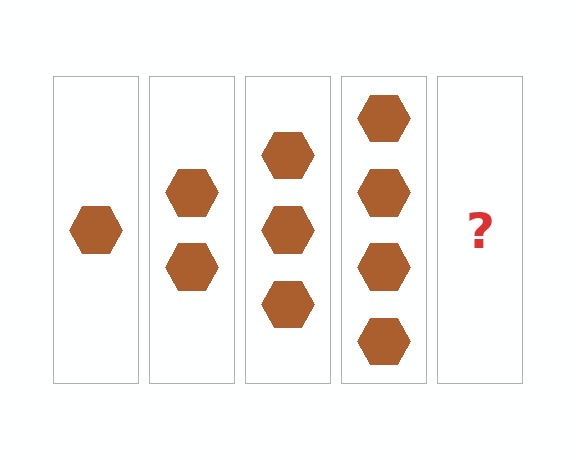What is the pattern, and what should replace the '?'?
The pattern is that each step adds one more hexagon. The '?' should be 5 hexagons.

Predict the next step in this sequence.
The next step is 5 hexagons.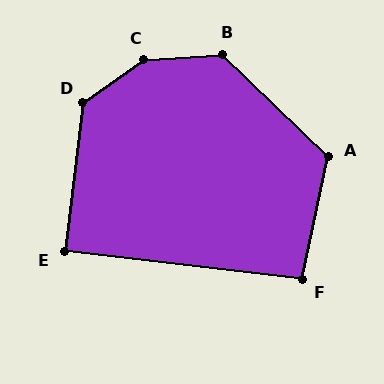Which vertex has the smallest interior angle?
E, at approximately 90 degrees.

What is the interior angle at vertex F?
Approximately 95 degrees (obtuse).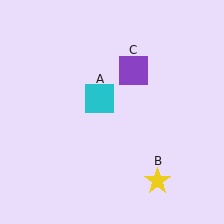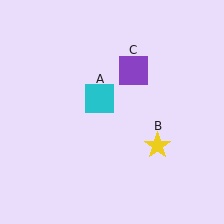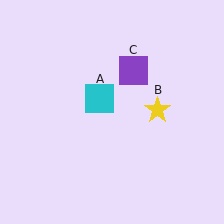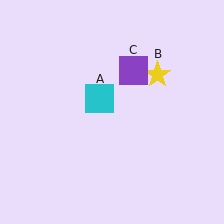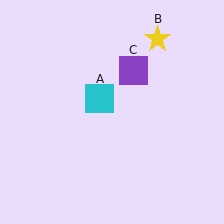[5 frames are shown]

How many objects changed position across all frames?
1 object changed position: yellow star (object B).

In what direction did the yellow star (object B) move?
The yellow star (object B) moved up.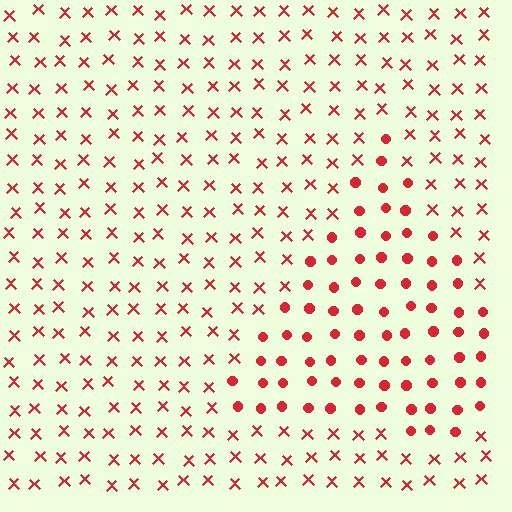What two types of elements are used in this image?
The image uses circles inside the triangle region and X marks outside it.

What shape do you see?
I see a triangle.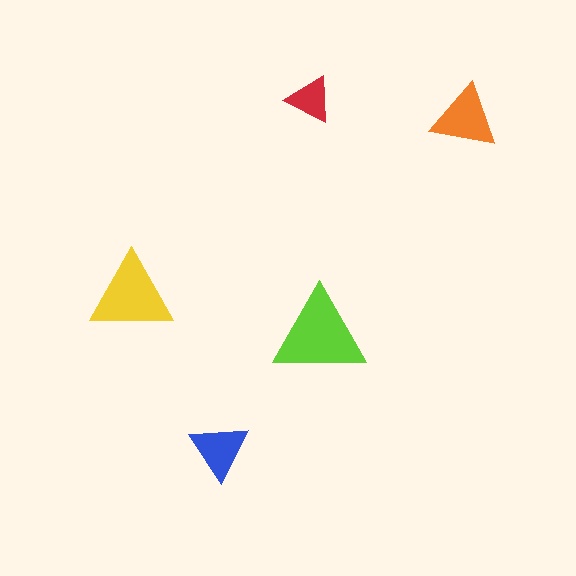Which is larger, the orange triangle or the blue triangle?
The orange one.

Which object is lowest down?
The blue triangle is bottommost.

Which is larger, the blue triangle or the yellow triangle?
The yellow one.